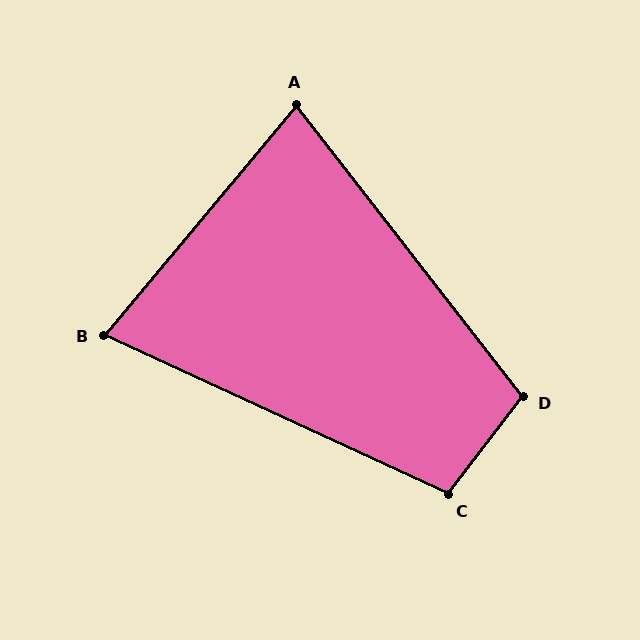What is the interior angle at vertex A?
Approximately 78 degrees (acute).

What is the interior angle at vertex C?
Approximately 102 degrees (obtuse).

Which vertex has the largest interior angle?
D, at approximately 105 degrees.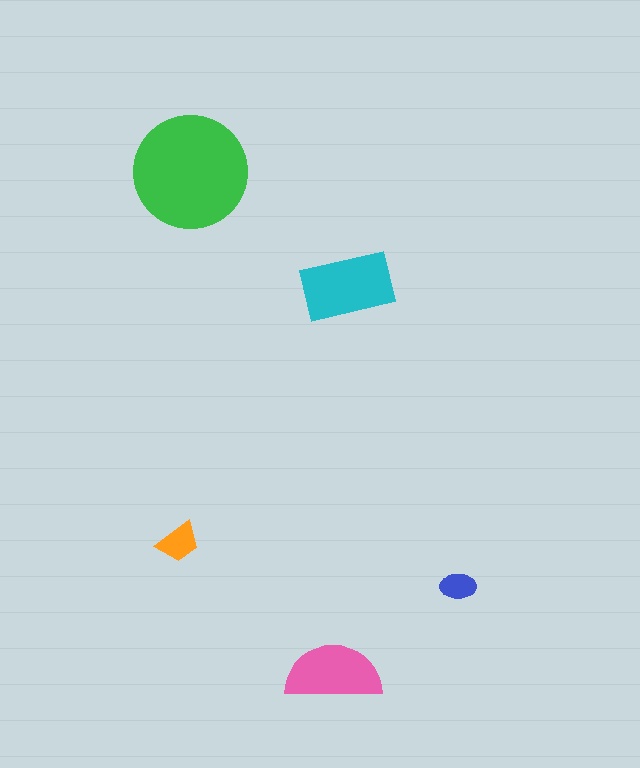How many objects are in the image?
There are 5 objects in the image.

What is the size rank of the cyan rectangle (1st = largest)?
2nd.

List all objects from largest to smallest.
The green circle, the cyan rectangle, the pink semicircle, the orange trapezoid, the blue ellipse.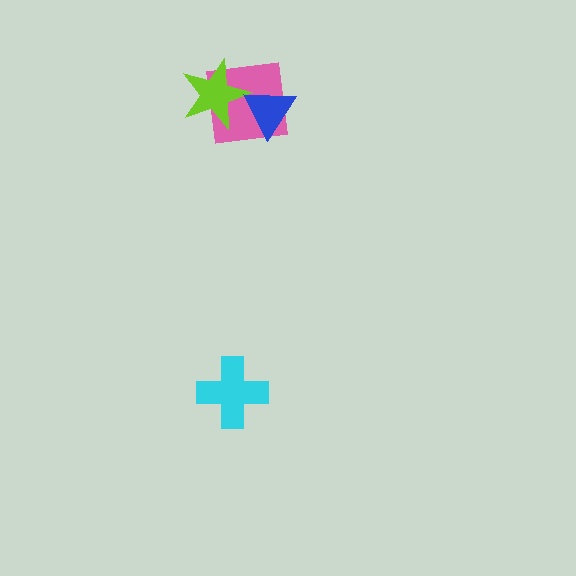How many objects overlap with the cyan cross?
0 objects overlap with the cyan cross.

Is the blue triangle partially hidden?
No, no other shape covers it.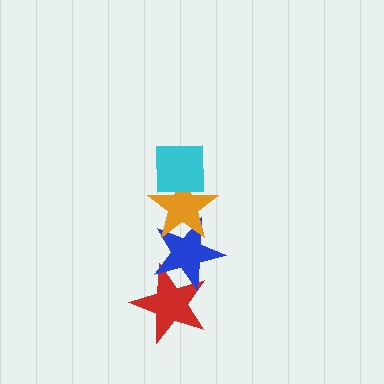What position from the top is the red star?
The red star is 4th from the top.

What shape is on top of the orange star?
The cyan square is on top of the orange star.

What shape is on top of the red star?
The blue star is on top of the red star.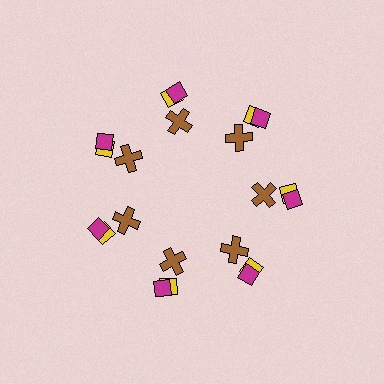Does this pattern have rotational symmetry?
Yes, this pattern has 7-fold rotational symmetry. It looks the same after rotating 51 degrees around the center.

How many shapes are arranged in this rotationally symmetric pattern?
There are 21 shapes, arranged in 7 groups of 3.